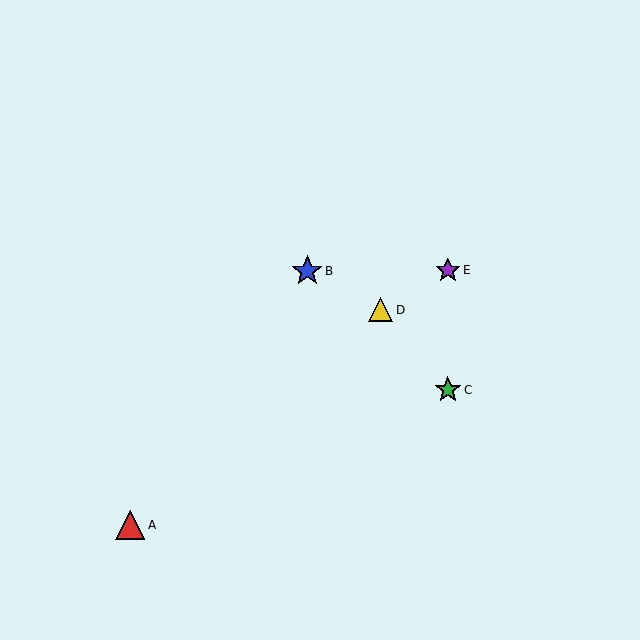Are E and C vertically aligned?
Yes, both are at x≈448.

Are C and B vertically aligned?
No, C is at x≈448 and B is at x≈307.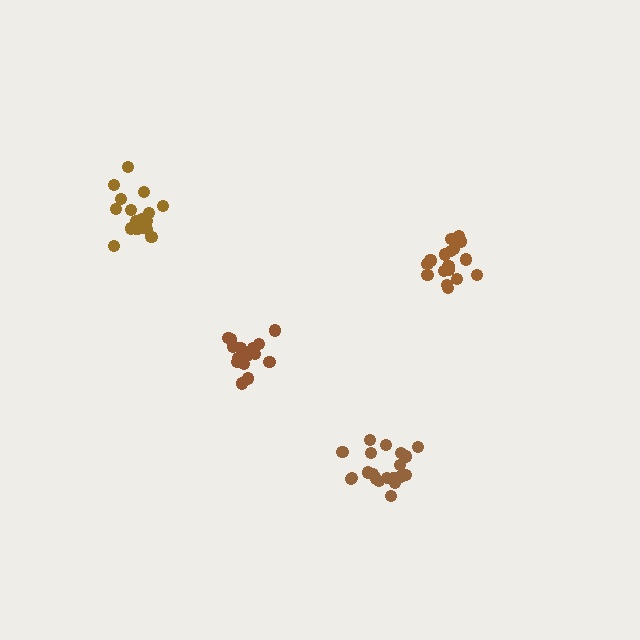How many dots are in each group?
Group 1: 21 dots, Group 2: 17 dots, Group 3: 18 dots, Group 4: 20 dots (76 total).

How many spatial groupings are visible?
There are 4 spatial groupings.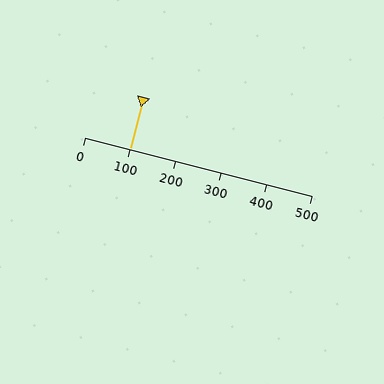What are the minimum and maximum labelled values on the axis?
The axis runs from 0 to 500.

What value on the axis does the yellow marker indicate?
The marker indicates approximately 100.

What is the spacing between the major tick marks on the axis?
The major ticks are spaced 100 apart.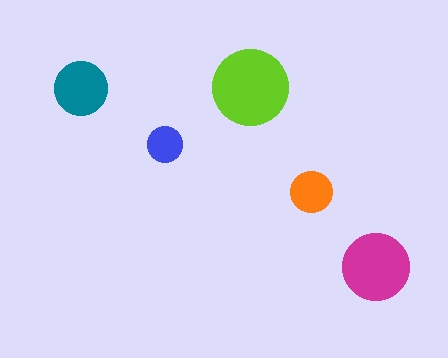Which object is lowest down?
The magenta circle is bottommost.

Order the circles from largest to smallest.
the lime one, the magenta one, the teal one, the orange one, the blue one.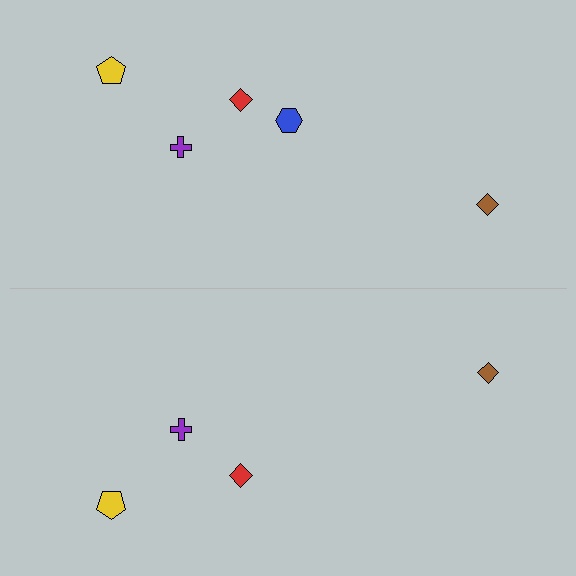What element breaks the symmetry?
A blue hexagon is missing from the bottom side.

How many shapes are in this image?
There are 9 shapes in this image.